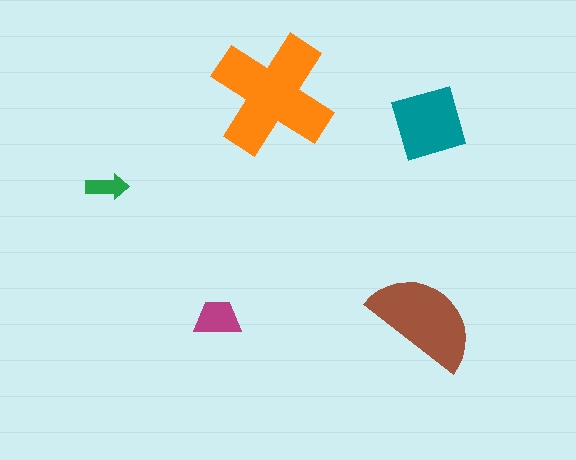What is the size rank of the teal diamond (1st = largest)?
3rd.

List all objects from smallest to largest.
The green arrow, the magenta trapezoid, the teal diamond, the brown semicircle, the orange cross.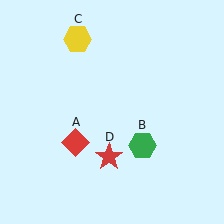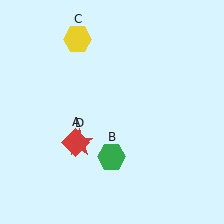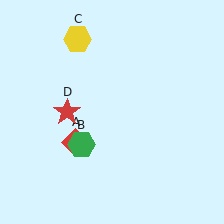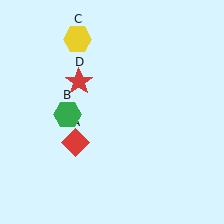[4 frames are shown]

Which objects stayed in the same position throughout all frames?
Red diamond (object A) and yellow hexagon (object C) remained stationary.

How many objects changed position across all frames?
2 objects changed position: green hexagon (object B), red star (object D).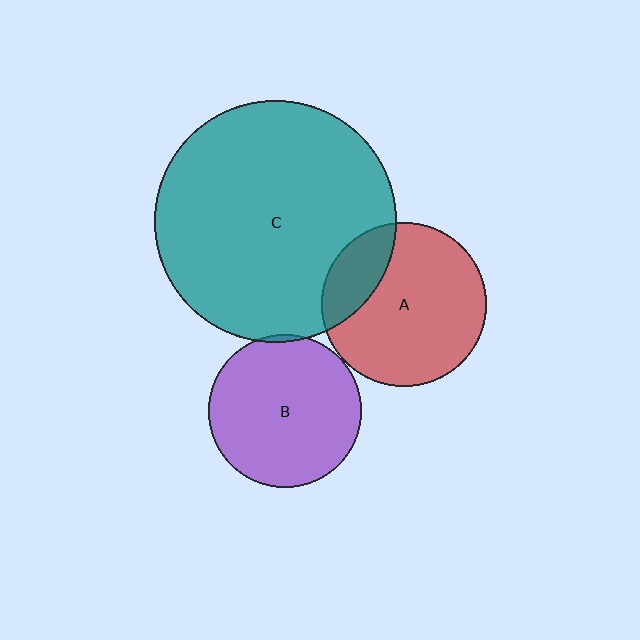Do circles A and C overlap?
Yes.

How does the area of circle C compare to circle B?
Approximately 2.5 times.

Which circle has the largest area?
Circle C (teal).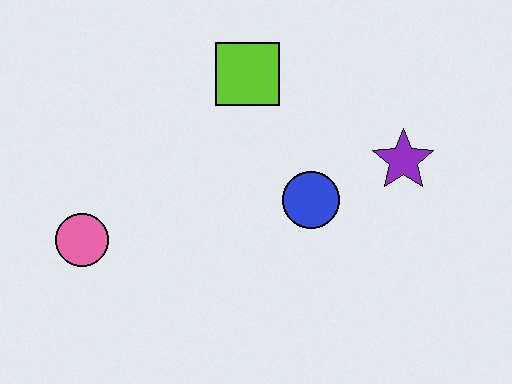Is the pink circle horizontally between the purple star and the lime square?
No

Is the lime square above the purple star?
Yes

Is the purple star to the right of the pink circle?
Yes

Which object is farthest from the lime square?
The pink circle is farthest from the lime square.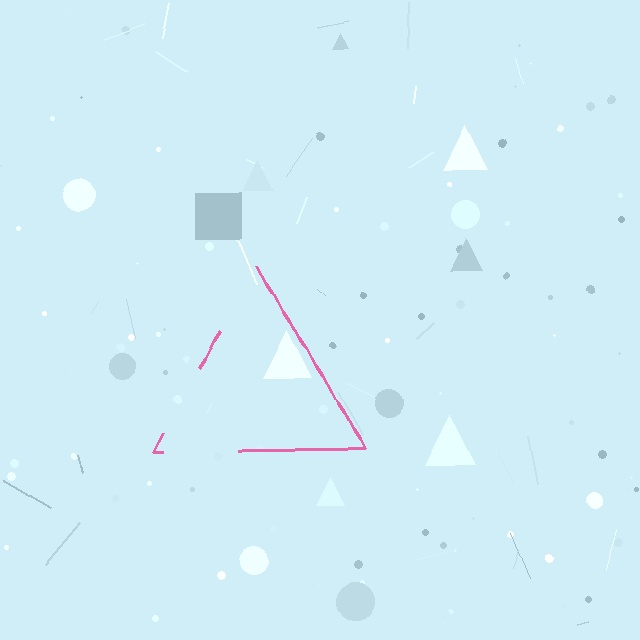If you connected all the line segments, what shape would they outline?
They would outline a triangle.